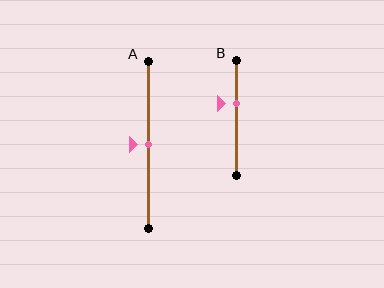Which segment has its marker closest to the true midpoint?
Segment A has its marker closest to the true midpoint.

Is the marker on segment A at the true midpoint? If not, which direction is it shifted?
Yes, the marker on segment A is at the true midpoint.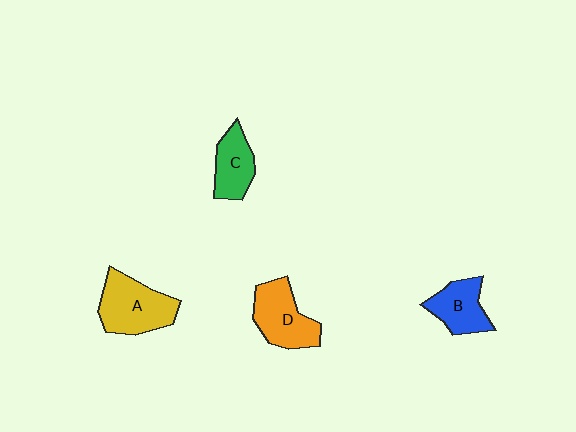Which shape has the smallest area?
Shape C (green).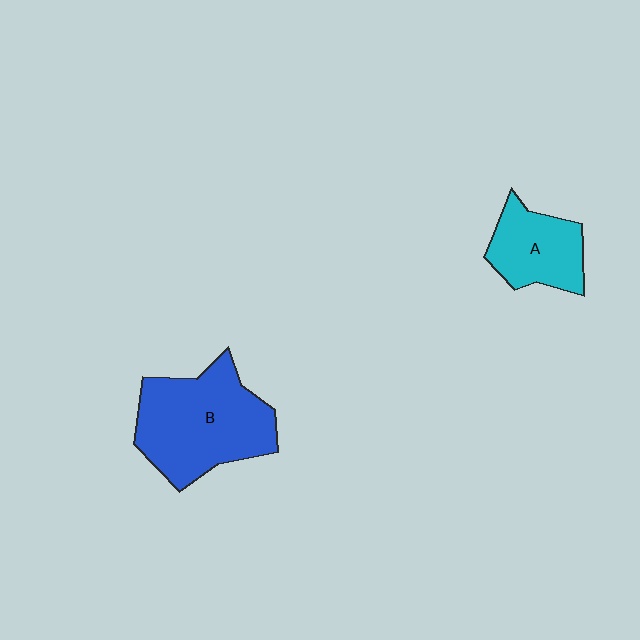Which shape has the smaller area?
Shape A (cyan).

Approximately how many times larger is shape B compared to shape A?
Approximately 1.8 times.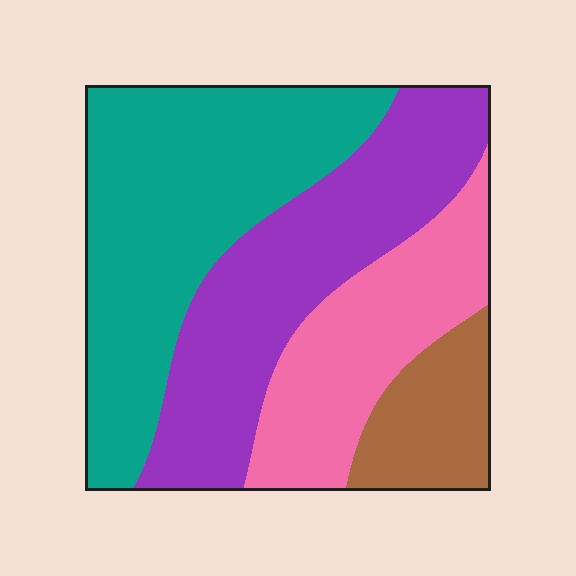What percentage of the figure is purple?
Purple takes up about one third (1/3) of the figure.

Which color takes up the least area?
Brown, at roughly 10%.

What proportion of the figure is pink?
Pink covers about 20% of the figure.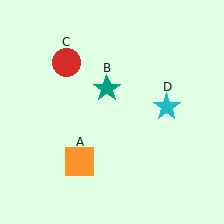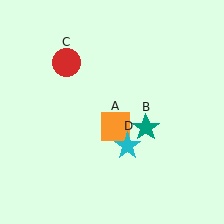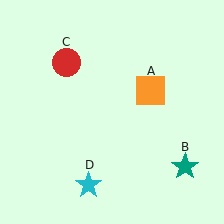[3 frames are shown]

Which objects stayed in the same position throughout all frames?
Red circle (object C) remained stationary.